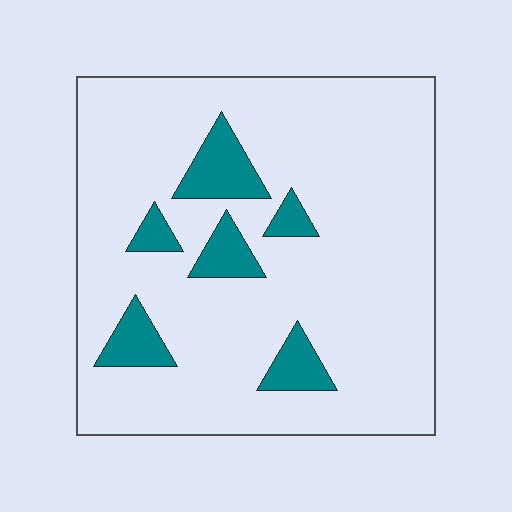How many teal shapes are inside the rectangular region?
6.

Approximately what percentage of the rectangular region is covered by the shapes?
Approximately 15%.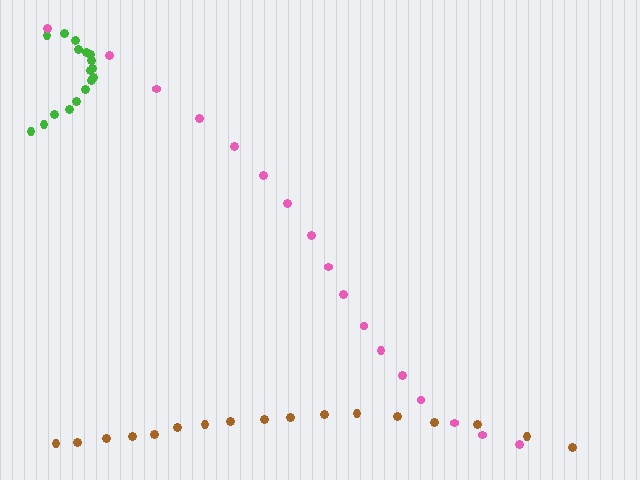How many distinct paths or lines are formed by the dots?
There are 3 distinct paths.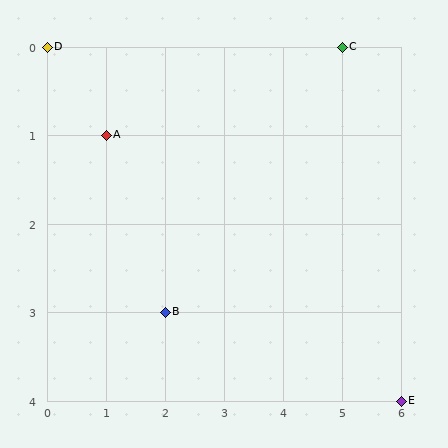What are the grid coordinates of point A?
Point A is at grid coordinates (1, 1).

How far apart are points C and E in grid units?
Points C and E are 1 column and 4 rows apart (about 4.1 grid units diagonally).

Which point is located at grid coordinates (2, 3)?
Point B is at (2, 3).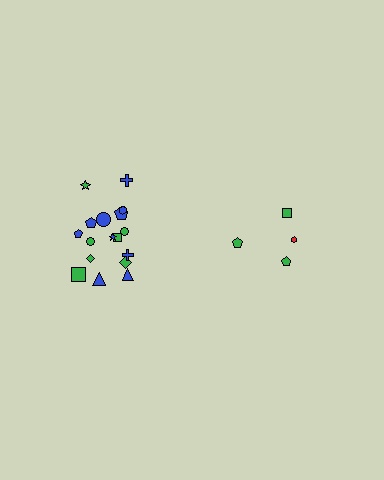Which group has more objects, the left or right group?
The left group.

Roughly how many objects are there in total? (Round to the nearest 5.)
Roughly 20 objects in total.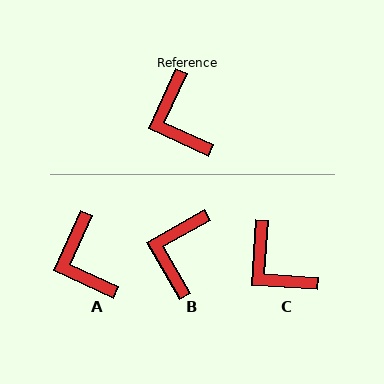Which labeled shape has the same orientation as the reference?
A.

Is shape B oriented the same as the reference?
No, it is off by about 36 degrees.